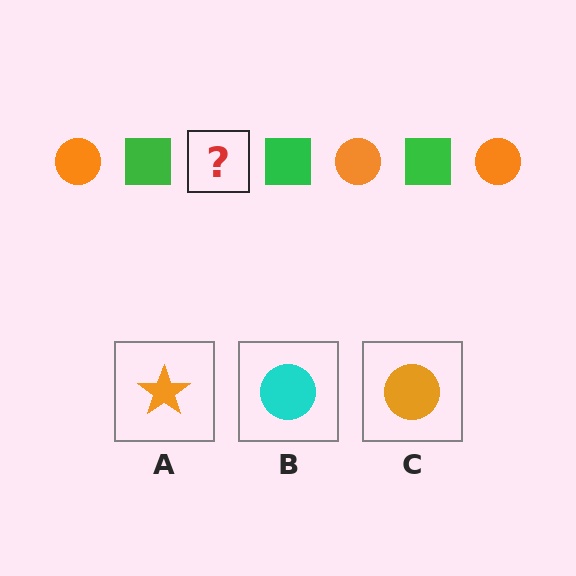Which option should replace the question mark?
Option C.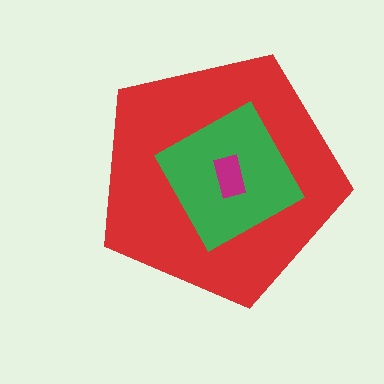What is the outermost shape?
The red pentagon.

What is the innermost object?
The magenta rectangle.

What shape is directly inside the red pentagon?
The green diamond.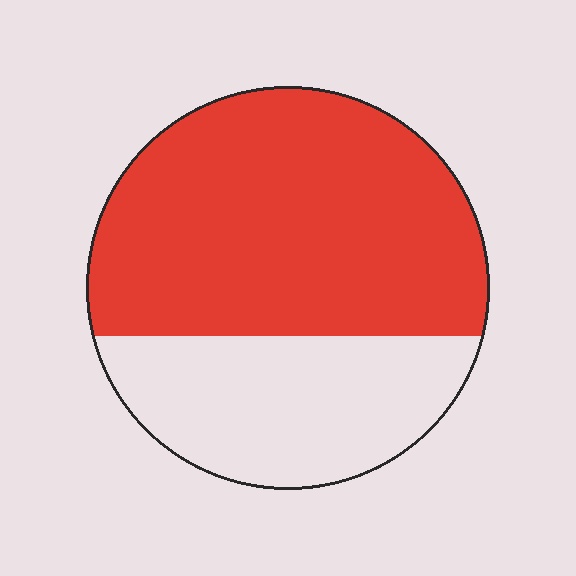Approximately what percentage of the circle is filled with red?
Approximately 65%.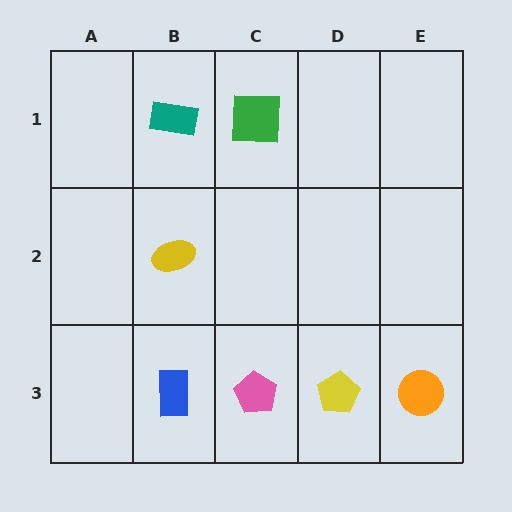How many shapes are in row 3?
4 shapes.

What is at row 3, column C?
A pink pentagon.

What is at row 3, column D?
A yellow pentagon.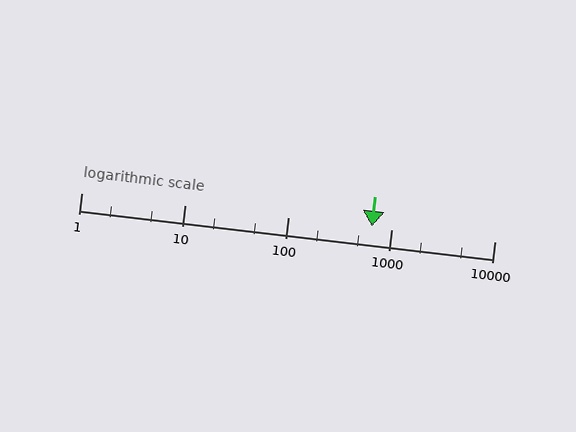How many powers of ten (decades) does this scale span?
The scale spans 4 decades, from 1 to 10000.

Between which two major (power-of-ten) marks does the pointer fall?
The pointer is between 100 and 1000.